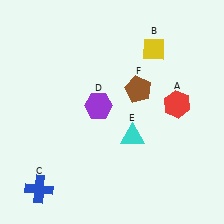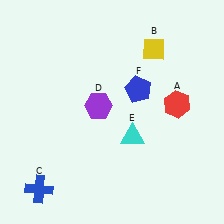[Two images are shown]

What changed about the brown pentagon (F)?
In Image 1, F is brown. In Image 2, it changed to blue.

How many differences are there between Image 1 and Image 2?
There is 1 difference between the two images.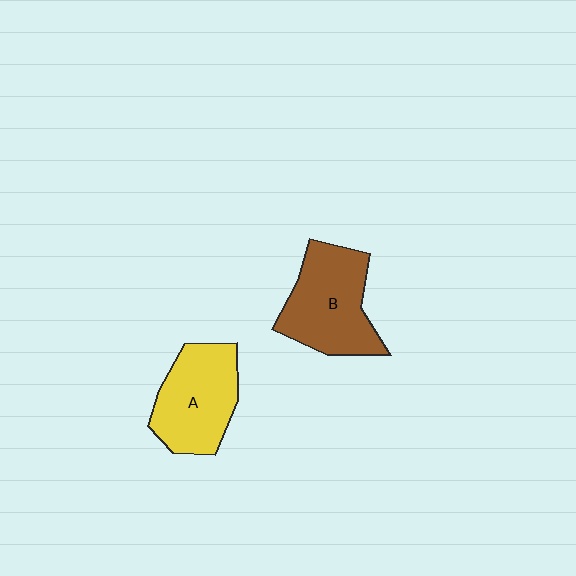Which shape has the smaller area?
Shape A (yellow).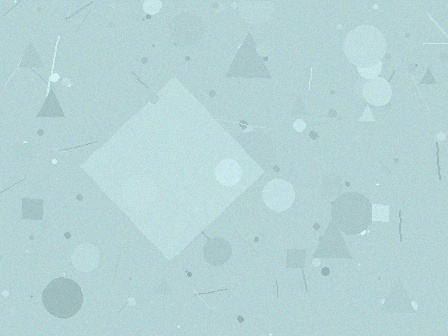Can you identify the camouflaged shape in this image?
The camouflaged shape is a diamond.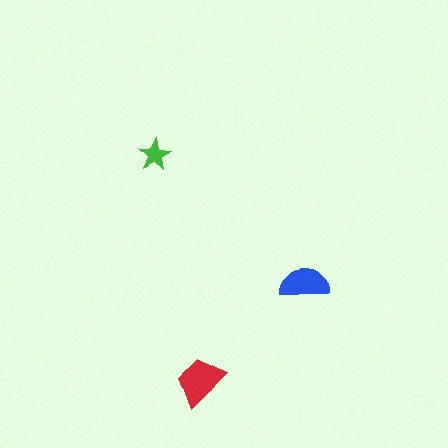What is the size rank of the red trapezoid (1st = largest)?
1st.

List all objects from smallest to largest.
The green star, the blue semicircle, the red trapezoid.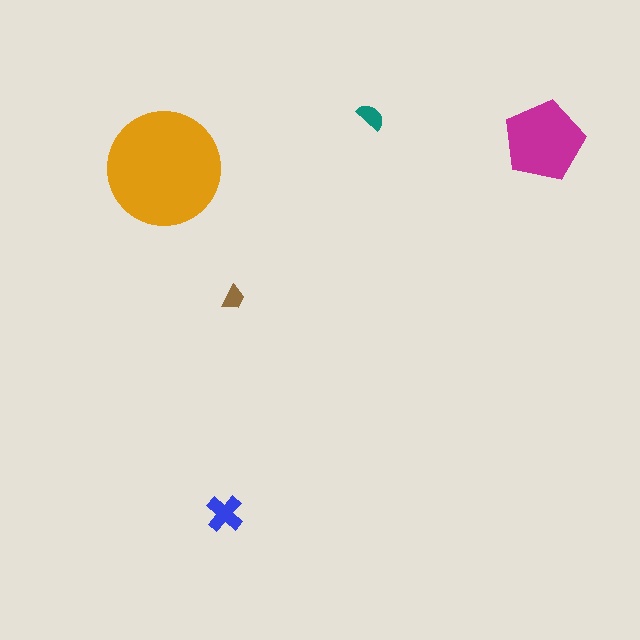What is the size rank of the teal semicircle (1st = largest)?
4th.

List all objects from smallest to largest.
The brown trapezoid, the teal semicircle, the blue cross, the magenta pentagon, the orange circle.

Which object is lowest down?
The blue cross is bottommost.